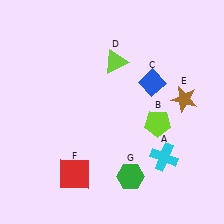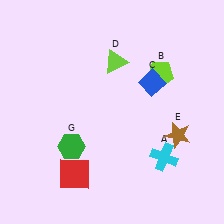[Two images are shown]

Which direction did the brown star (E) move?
The brown star (E) moved down.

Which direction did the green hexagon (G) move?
The green hexagon (G) moved left.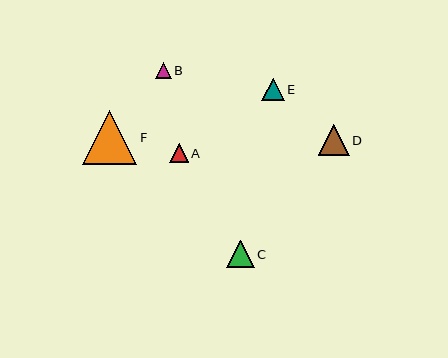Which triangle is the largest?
Triangle F is the largest with a size of approximately 54 pixels.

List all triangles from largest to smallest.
From largest to smallest: F, D, C, E, A, B.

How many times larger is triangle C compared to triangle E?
Triangle C is approximately 1.2 times the size of triangle E.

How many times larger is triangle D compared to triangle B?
Triangle D is approximately 2.0 times the size of triangle B.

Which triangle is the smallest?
Triangle B is the smallest with a size of approximately 16 pixels.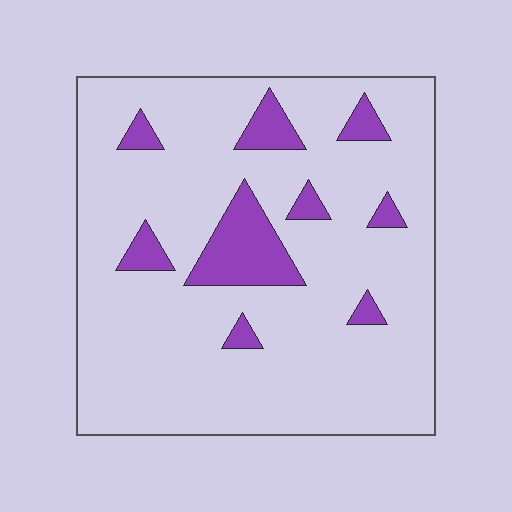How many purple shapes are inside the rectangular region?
9.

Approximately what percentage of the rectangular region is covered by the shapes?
Approximately 15%.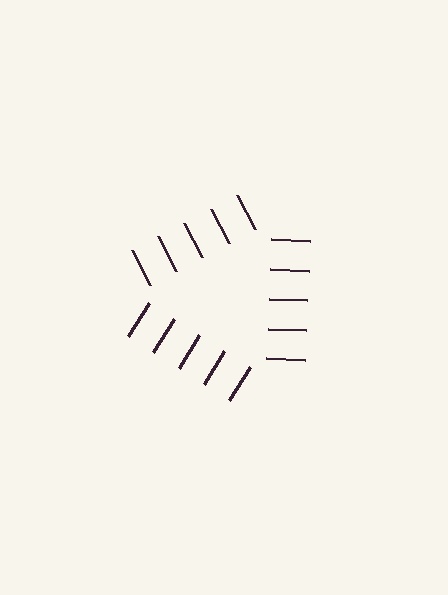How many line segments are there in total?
15 — 5 along each of the 3 edges.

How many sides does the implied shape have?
3 sides — the line-ends trace a triangle.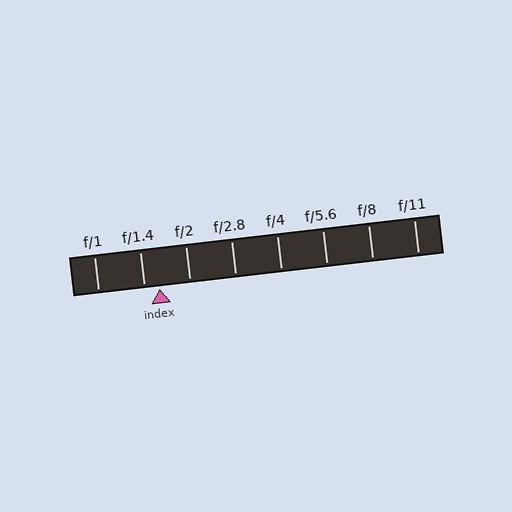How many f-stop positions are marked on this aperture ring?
There are 8 f-stop positions marked.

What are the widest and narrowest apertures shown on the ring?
The widest aperture shown is f/1 and the narrowest is f/11.